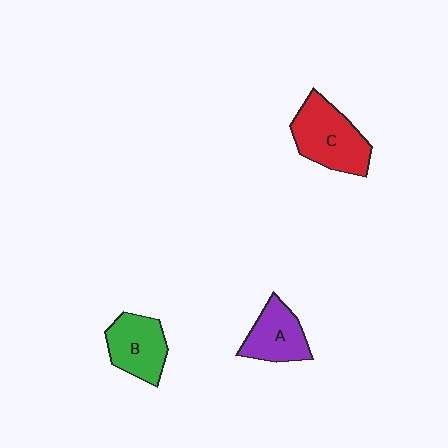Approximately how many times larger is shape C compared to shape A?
Approximately 1.4 times.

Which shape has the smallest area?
Shape A (purple).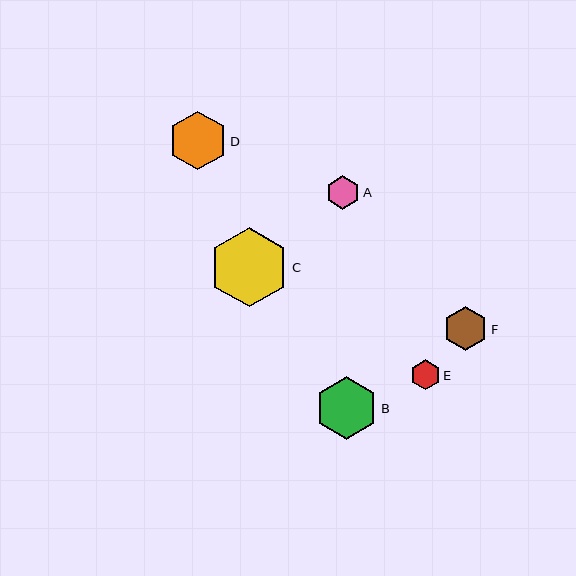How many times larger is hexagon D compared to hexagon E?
Hexagon D is approximately 2.0 times the size of hexagon E.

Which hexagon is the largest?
Hexagon C is the largest with a size of approximately 79 pixels.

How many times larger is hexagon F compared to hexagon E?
Hexagon F is approximately 1.5 times the size of hexagon E.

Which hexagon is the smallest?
Hexagon E is the smallest with a size of approximately 30 pixels.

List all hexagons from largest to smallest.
From largest to smallest: C, B, D, F, A, E.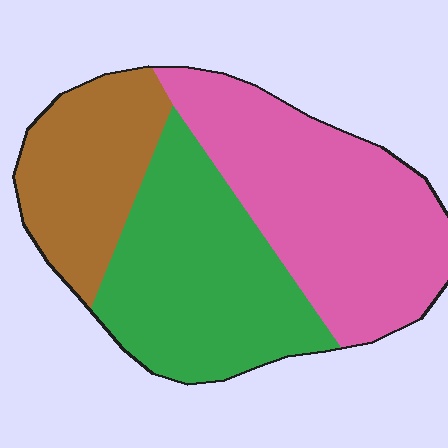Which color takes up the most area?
Pink, at roughly 40%.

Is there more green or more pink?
Pink.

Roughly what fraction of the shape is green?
Green takes up between a quarter and a half of the shape.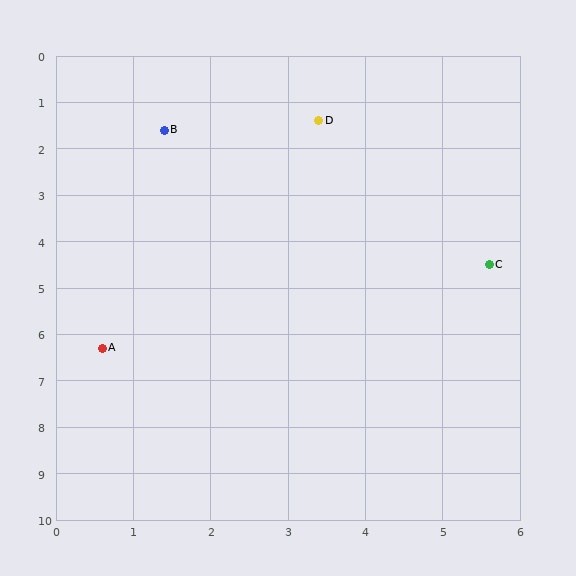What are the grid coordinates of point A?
Point A is at approximately (0.6, 6.3).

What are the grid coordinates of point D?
Point D is at approximately (3.4, 1.4).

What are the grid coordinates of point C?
Point C is at approximately (5.6, 4.5).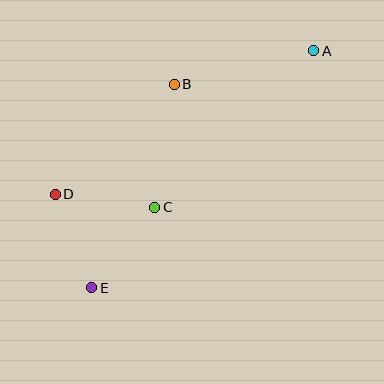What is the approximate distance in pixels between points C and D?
The distance between C and D is approximately 101 pixels.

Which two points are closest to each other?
Points D and E are closest to each other.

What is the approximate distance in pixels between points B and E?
The distance between B and E is approximately 219 pixels.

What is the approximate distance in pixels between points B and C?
The distance between B and C is approximately 124 pixels.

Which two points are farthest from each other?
Points A and E are farthest from each other.